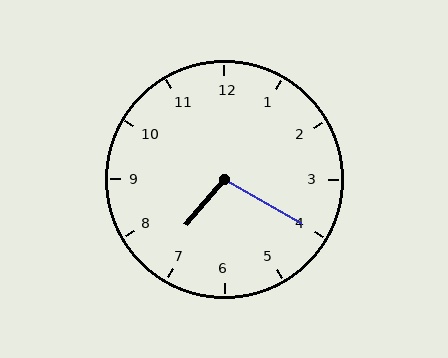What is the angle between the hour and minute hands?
Approximately 100 degrees.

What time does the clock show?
7:20.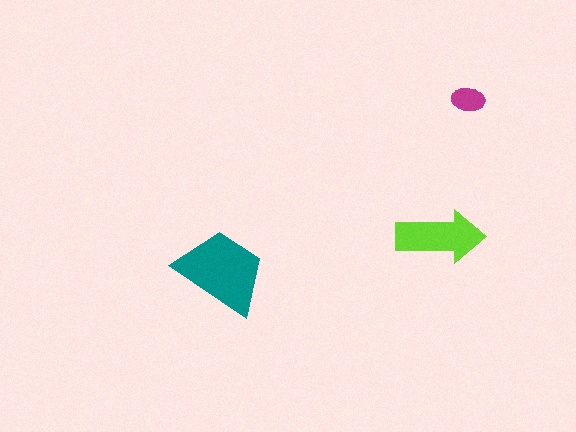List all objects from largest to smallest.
The teal trapezoid, the lime arrow, the magenta ellipse.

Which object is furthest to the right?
The magenta ellipse is rightmost.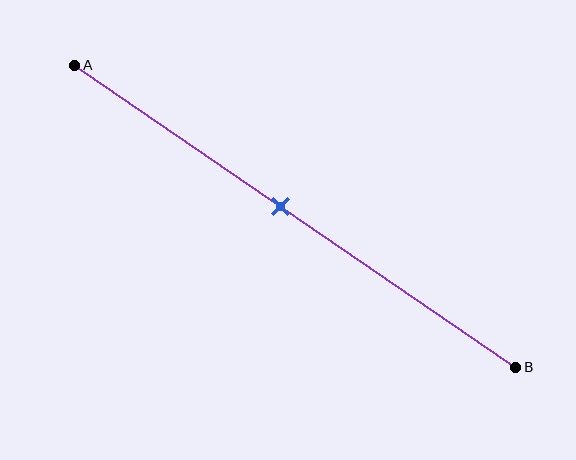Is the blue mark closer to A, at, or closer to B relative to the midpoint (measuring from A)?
The blue mark is closer to point A than the midpoint of segment AB.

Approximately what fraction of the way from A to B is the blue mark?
The blue mark is approximately 45% of the way from A to B.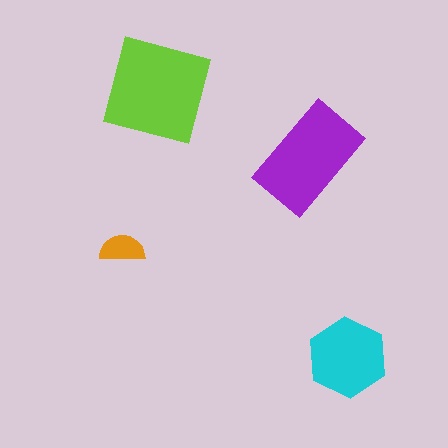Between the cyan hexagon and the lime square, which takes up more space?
The lime square.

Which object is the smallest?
The orange semicircle.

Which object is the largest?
The lime square.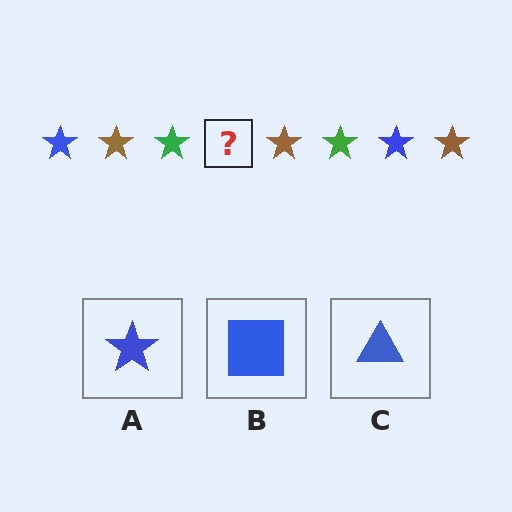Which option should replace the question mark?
Option A.